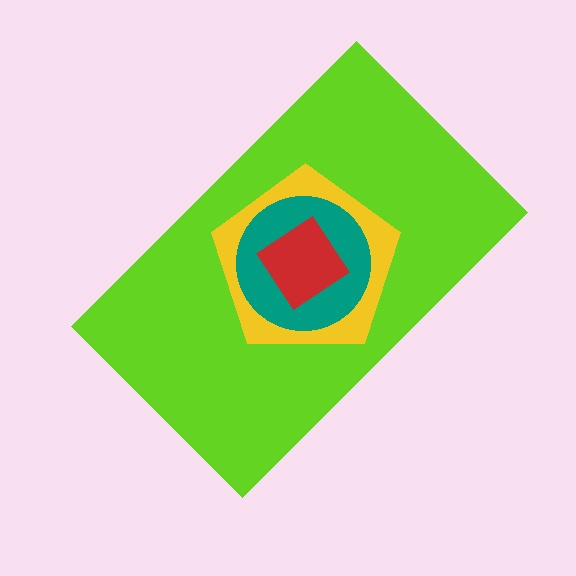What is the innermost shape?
The red diamond.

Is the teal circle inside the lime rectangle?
Yes.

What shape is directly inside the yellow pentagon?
The teal circle.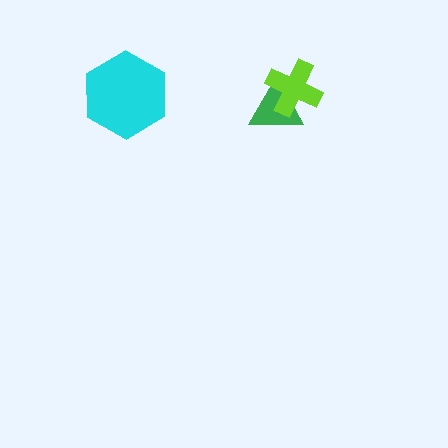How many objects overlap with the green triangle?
1 object overlaps with the green triangle.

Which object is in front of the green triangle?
The lime cross is in front of the green triangle.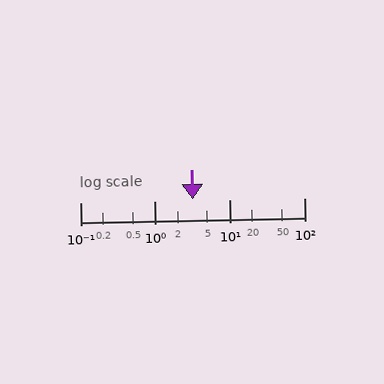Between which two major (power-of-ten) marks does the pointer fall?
The pointer is between 1 and 10.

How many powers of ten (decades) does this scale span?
The scale spans 3 decades, from 0.1 to 100.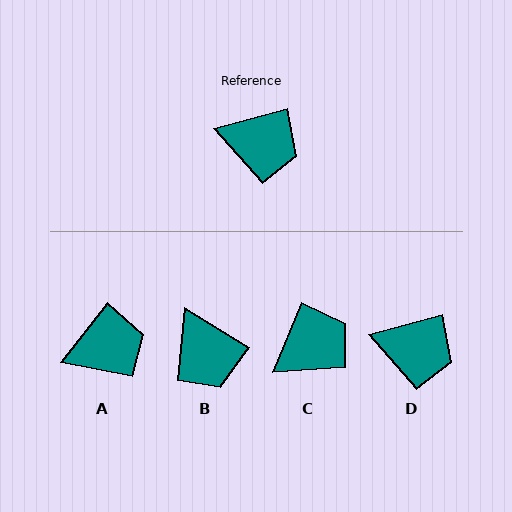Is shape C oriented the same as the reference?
No, it is off by about 52 degrees.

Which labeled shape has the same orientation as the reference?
D.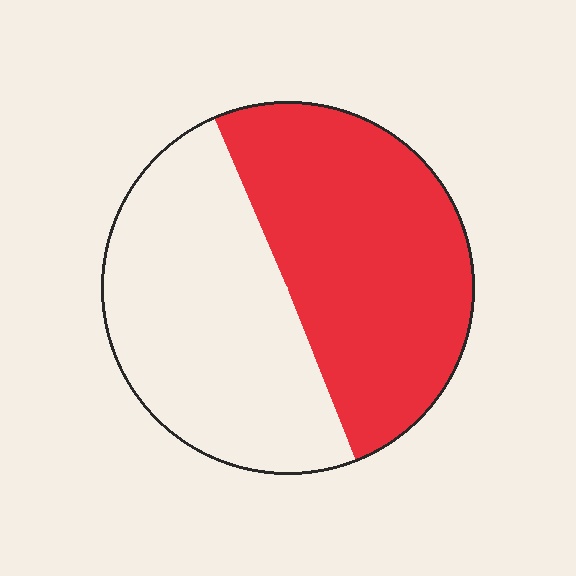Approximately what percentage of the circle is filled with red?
Approximately 50%.